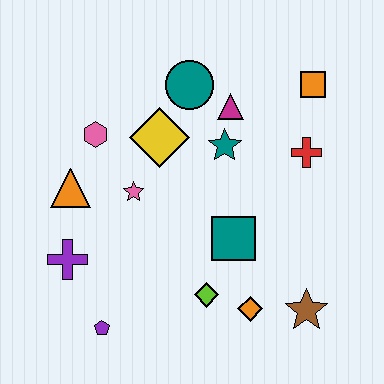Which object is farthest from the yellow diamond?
The brown star is farthest from the yellow diamond.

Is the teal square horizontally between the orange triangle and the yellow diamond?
No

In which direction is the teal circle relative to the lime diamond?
The teal circle is above the lime diamond.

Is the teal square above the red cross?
No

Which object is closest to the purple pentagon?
The purple cross is closest to the purple pentagon.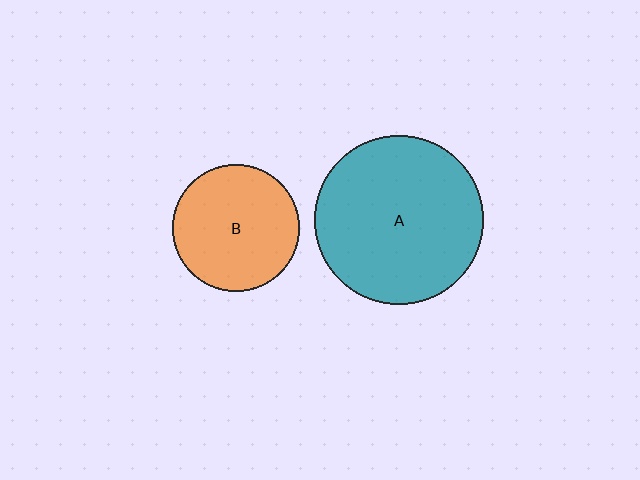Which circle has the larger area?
Circle A (teal).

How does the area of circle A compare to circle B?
Approximately 1.8 times.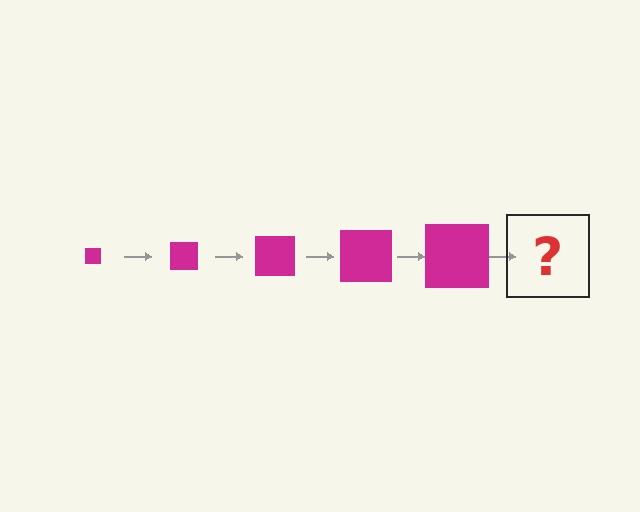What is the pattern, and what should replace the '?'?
The pattern is that the square gets progressively larger each step. The '?' should be a magenta square, larger than the previous one.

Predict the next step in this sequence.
The next step is a magenta square, larger than the previous one.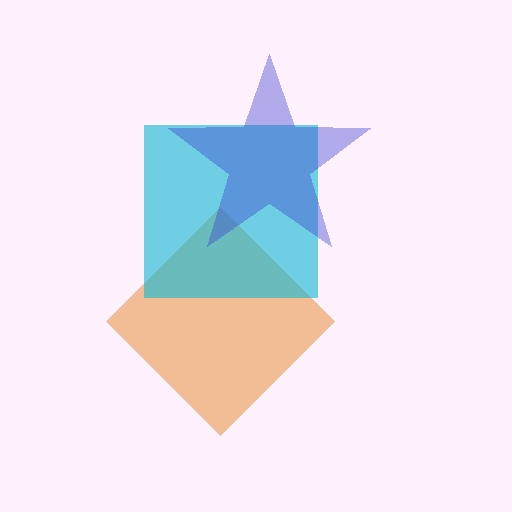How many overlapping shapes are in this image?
There are 3 overlapping shapes in the image.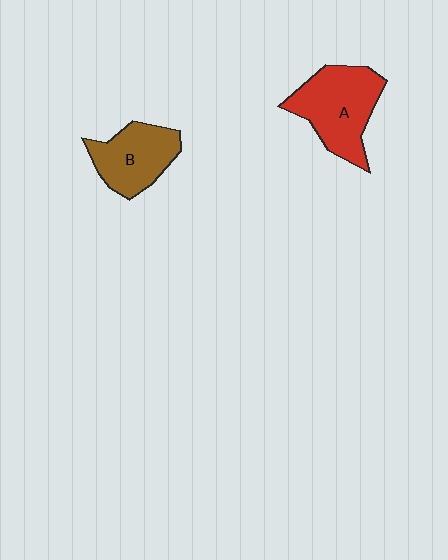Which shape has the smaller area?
Shape B (brown).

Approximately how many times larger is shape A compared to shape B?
Approximately 1.3 times.